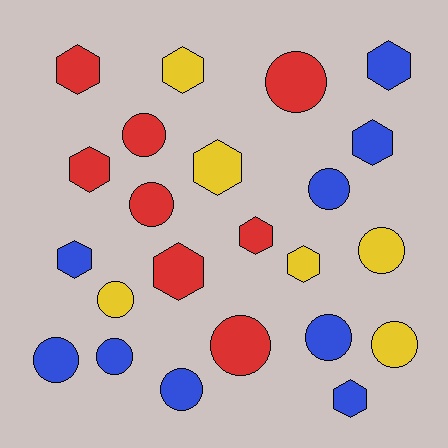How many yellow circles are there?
There are 3 yellow circles.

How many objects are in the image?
There are 23 objects.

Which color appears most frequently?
Blue, with 9 objects.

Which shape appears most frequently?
Circle, with 12 objects.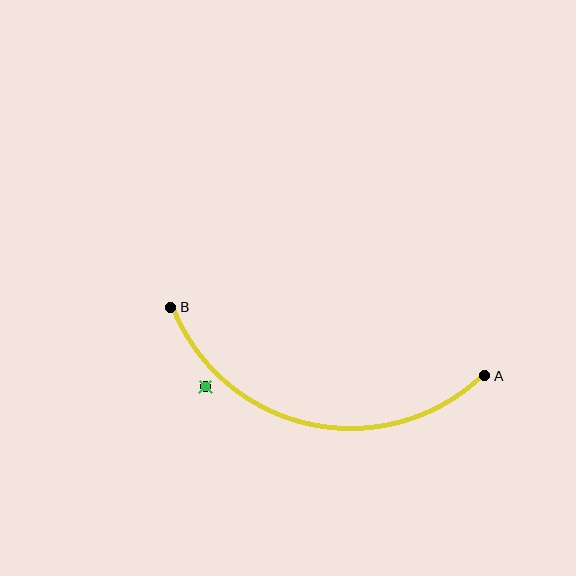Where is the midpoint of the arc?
The arc midpoint is the point on the curve farthest from the straight line joining A and B. It sits below that line.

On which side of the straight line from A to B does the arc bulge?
The arc bulges below the straight line connecting A and B.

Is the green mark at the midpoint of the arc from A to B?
No — the green mark does not lie on the arc at all. It sits slightly outside the curve.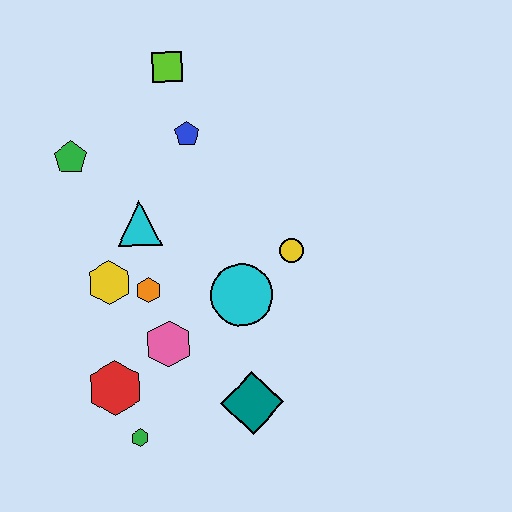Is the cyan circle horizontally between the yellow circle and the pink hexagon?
Yes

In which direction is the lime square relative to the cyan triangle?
The lime square is above the cyan triangle.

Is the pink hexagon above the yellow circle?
No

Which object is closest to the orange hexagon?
The yellow hexagon is closest to the orange hexagon.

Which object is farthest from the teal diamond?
The lime square is farthest from the teal diamond.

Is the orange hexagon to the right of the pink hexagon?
No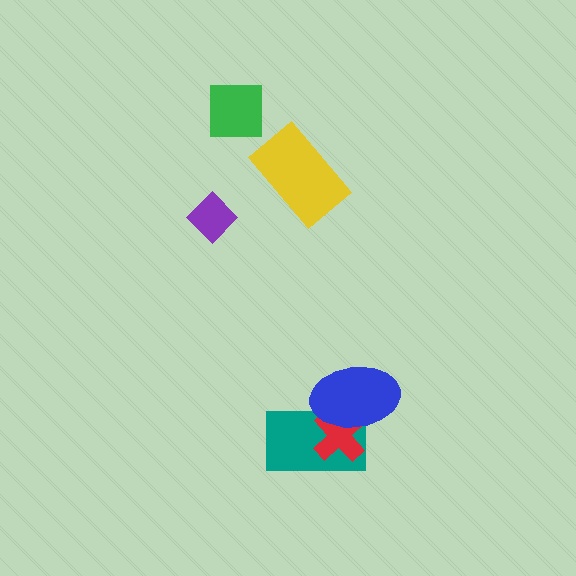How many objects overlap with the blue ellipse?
2 objects overlap with the blue ellipse.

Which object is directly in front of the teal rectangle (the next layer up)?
The red cross is directly in front of the teal rectangle.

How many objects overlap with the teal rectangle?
2 objects overlap with the teal rectangle.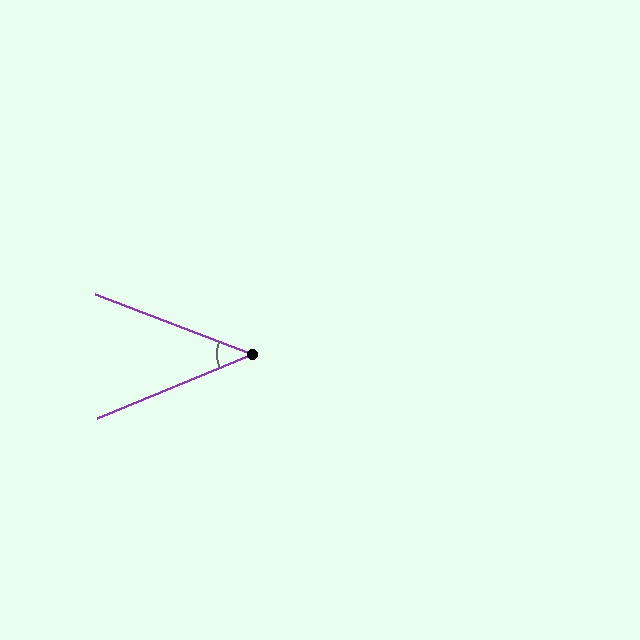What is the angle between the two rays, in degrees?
Approximately 43 degrees.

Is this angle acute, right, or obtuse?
It is acute.